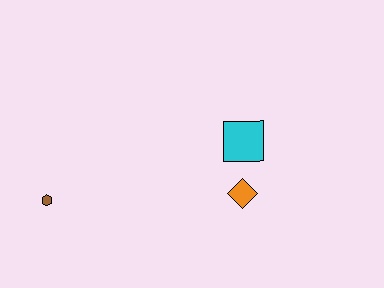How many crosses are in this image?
There are no crosses.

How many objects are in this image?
There are 3 objects.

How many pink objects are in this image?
There are no pink objects.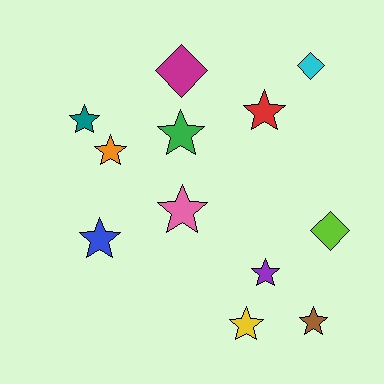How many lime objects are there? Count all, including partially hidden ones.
There is 1 lime object.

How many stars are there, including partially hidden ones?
There are 9 stars.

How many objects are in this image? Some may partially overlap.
There are 12 objects.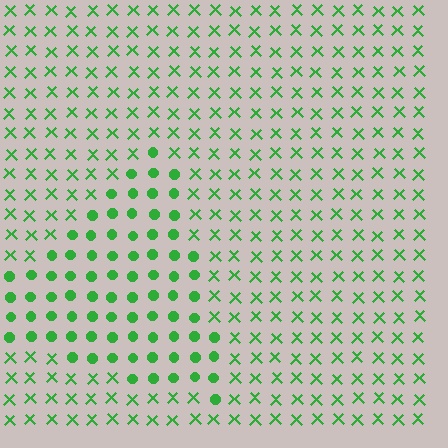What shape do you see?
I see a triangle.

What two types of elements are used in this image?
The image uses circles inside the triangle region and X marks outside it.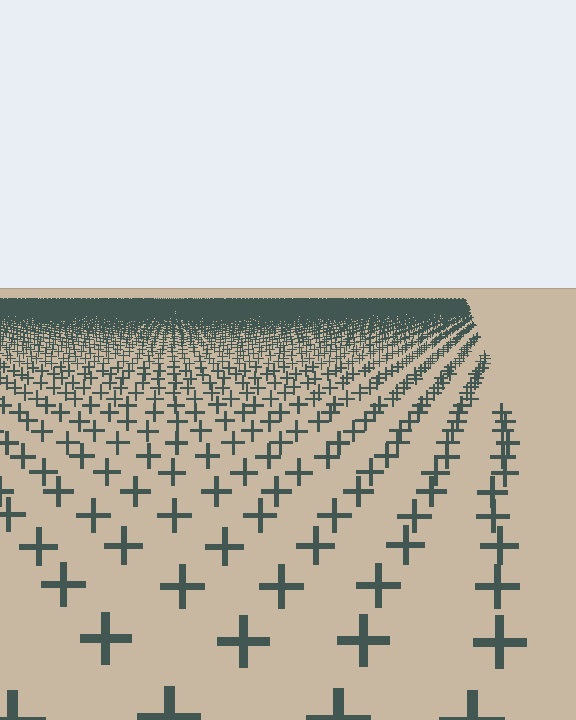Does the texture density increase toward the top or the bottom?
Density increases toward the top.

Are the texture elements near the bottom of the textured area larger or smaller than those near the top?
Larger. Near the bottom, elements are closer to the viewer and appear at a bigger on-screen size.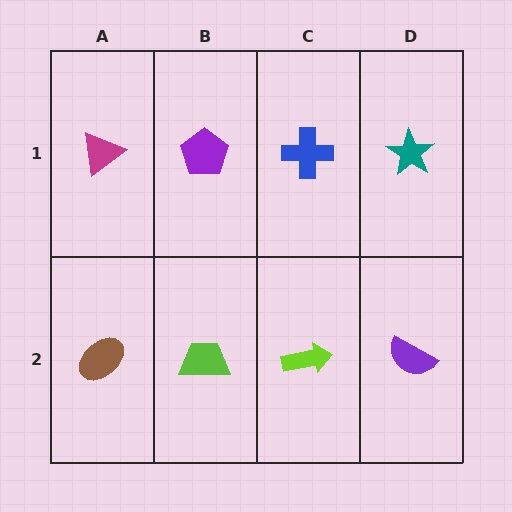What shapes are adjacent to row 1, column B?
A lime trapezoid (row 2, column B), a magenta triangle (row 1, column A), a blue cross (row 1, column C).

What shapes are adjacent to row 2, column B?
A purple pentagon (row 1, column B), a brown ellipse (row 2, column A), a lime arrow (row 2, column C).